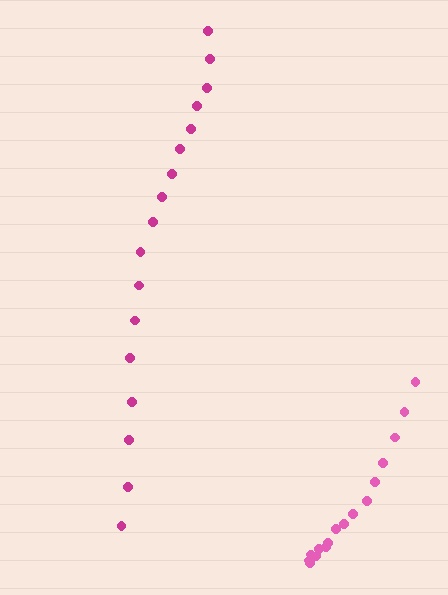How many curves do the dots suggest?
There are 2 distinct paths.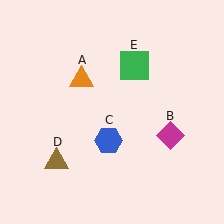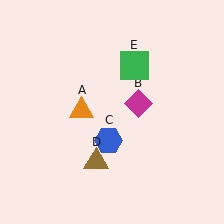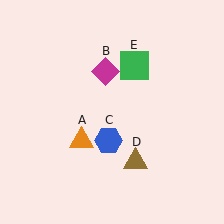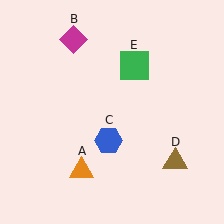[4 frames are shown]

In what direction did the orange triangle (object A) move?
The orange triangle (object A) moved down.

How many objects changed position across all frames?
3 objects changed position: orange triangle (object A), magenta diamond (object B), brown triangle (object D).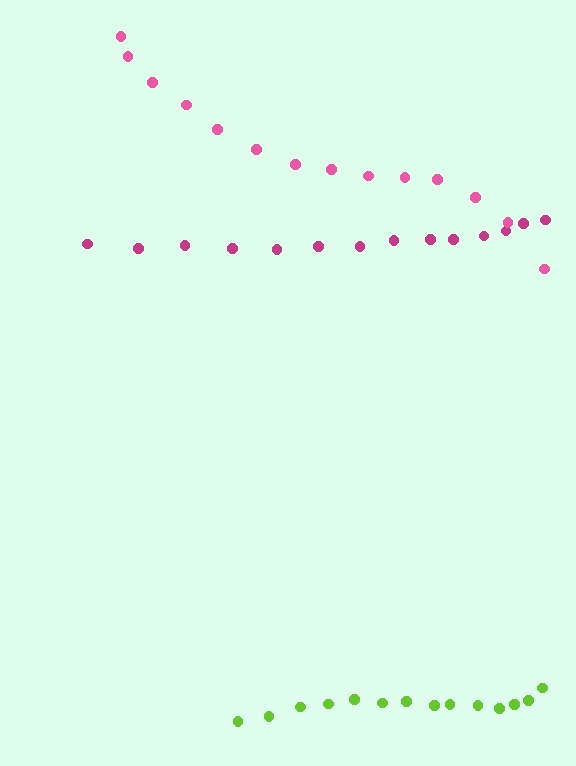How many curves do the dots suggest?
There are 3 distinct paths.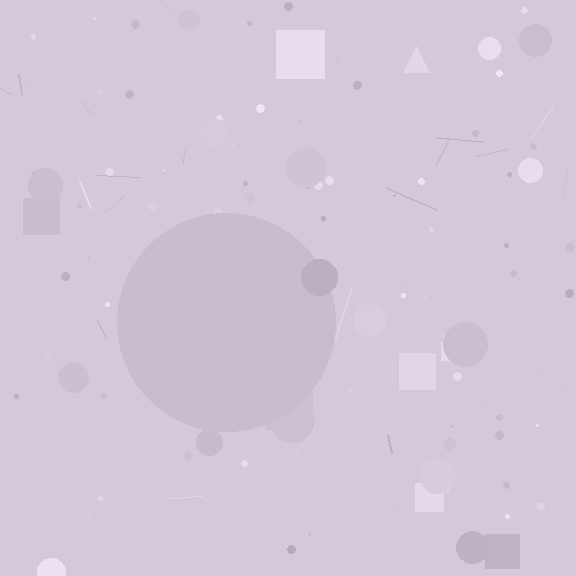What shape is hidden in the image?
A circle is hidden in the image.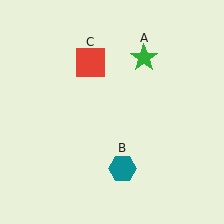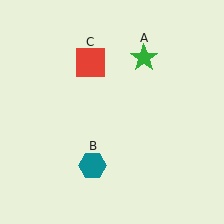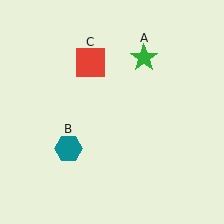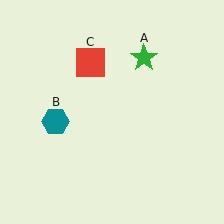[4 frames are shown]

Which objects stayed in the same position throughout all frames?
Green star (object A) and red square (object C) remained stationary.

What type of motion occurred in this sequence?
The teal hexagon (object B) rotated clockwise around the center of the scene.